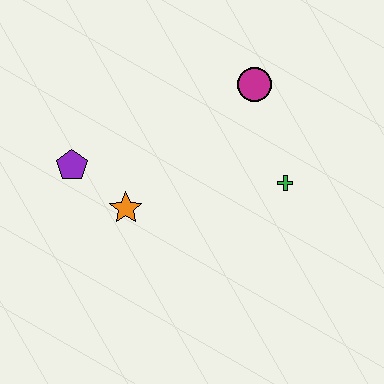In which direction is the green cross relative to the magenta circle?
The green cross is below the magenta circle.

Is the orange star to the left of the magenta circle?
Yes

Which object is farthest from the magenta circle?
The purple pentagon is farthest from the magenta circle.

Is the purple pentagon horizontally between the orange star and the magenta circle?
No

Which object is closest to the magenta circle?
The green cross is closest to the magenta circle.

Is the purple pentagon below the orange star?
No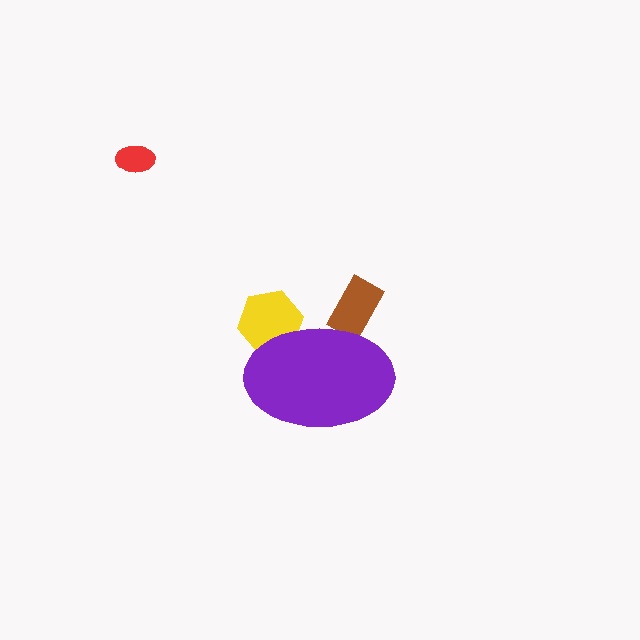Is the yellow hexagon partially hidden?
Yes, the yellow hexagon is partially hidden behind the purple ellipse.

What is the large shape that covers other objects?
A purple ellipse.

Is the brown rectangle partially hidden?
Yes, the brown rectangle is partially hidden behind the purple ellipse.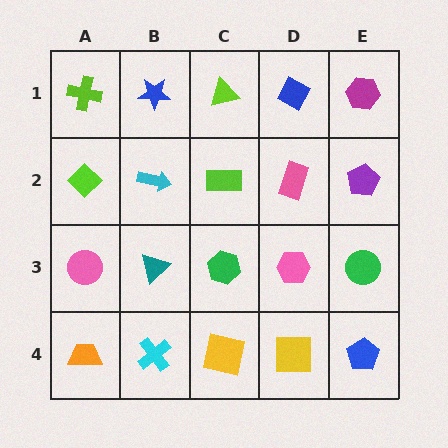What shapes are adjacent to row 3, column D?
A pink rectangle (row 2, column D), a yellow square (row 4, column D), a green hexagon (row 3, column C), a green circle (row 3, column E).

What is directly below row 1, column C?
A lime rectangle.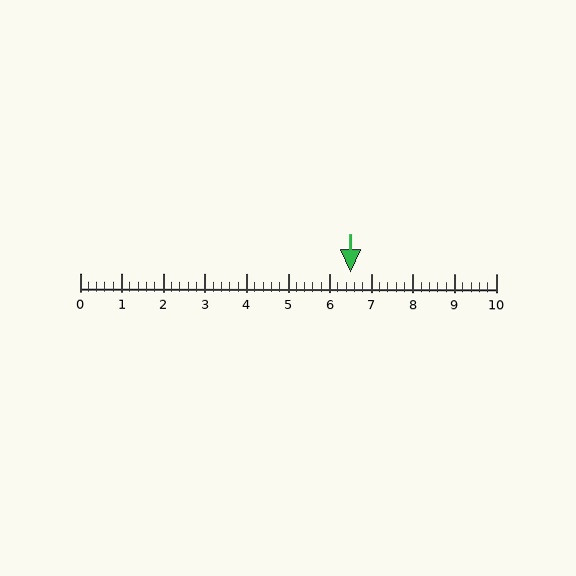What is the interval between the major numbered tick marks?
The major tick marks are spaced 1 units apart.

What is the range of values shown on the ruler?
The ruler shows values from 0 to 10.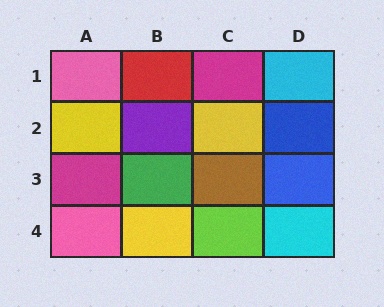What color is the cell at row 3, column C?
Brown.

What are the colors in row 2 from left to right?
Yellow, purple, yellow, blue.